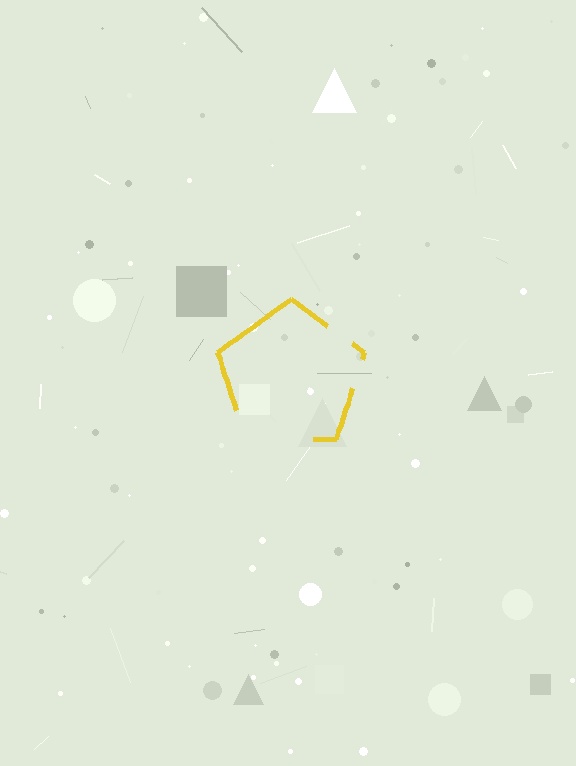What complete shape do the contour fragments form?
The contour fragments form a pentagon.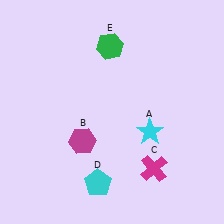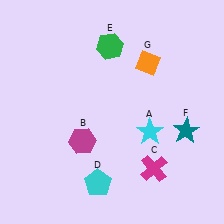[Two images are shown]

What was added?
A teal star (F), an orange diamond (G) were added in Image 2.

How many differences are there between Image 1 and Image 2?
There are 2 differences between the two images.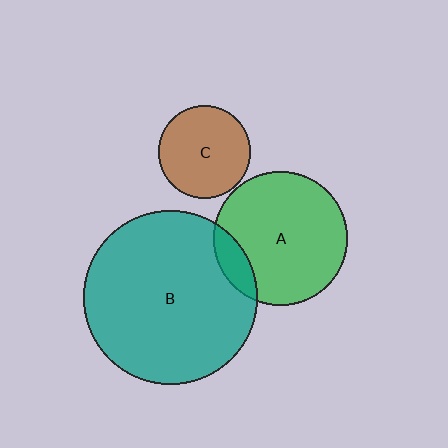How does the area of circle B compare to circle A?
Approximately 1.7 times.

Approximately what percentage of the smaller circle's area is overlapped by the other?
Approximately 10%.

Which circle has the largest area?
Circle B (teal).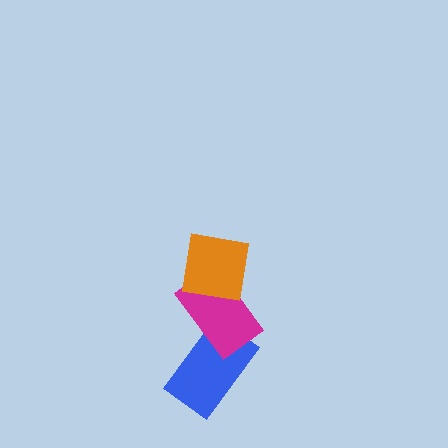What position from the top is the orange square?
The orange square is 1st from the top.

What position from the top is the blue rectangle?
The blue rectangle is 3rd from the top.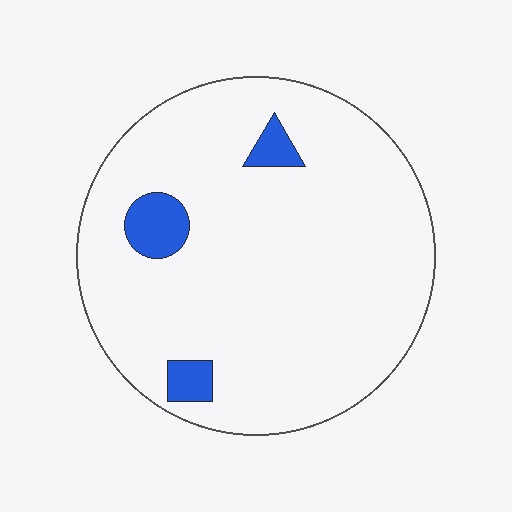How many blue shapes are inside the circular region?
3.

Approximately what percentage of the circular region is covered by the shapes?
Approximately 5%.